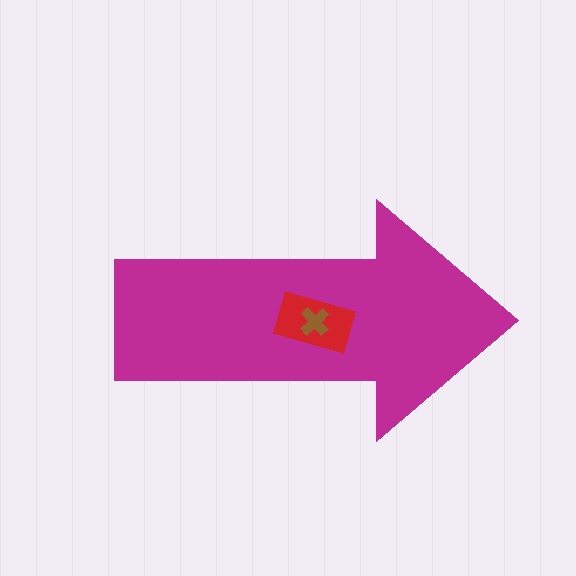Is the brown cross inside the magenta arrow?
Yes.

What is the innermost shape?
The brown cross.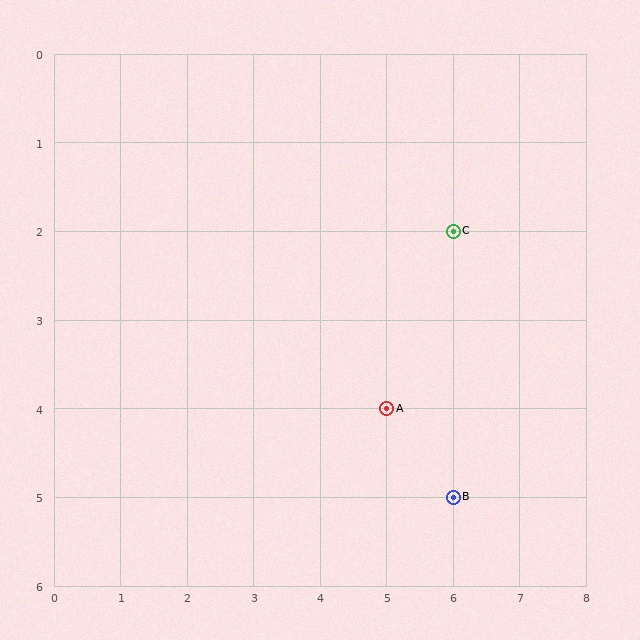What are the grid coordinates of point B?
Point B is at grid coordinates (6, 5).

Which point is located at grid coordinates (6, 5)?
Point B is at (6, 5).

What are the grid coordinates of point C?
Point C is at grid coordinates (6, 2).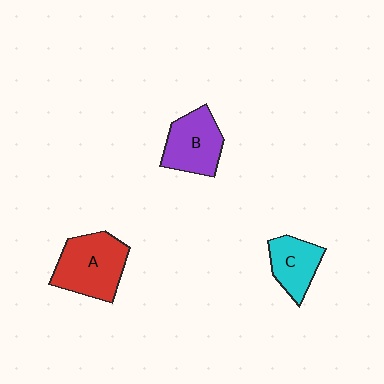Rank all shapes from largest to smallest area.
From largest to smallest: A (red), B (purple), C (cyan).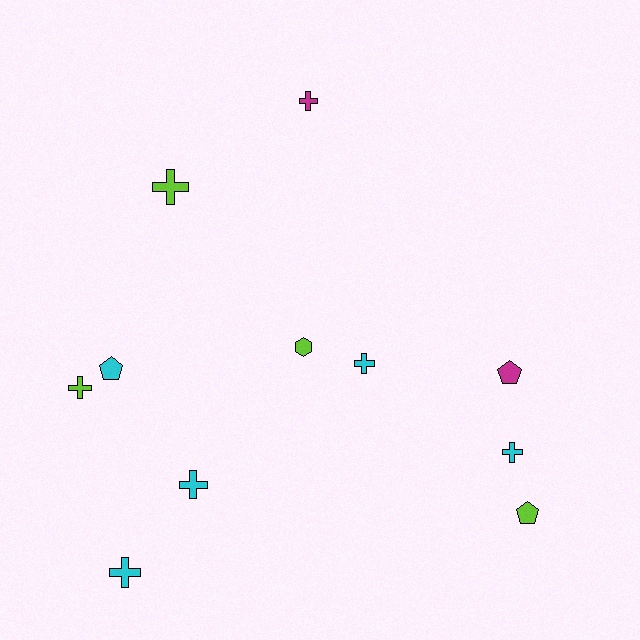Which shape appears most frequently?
Cross, with 7 objects.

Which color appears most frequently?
Cyan, with 5 objects.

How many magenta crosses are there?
There is 1 magenta cross.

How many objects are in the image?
There are 11 objects.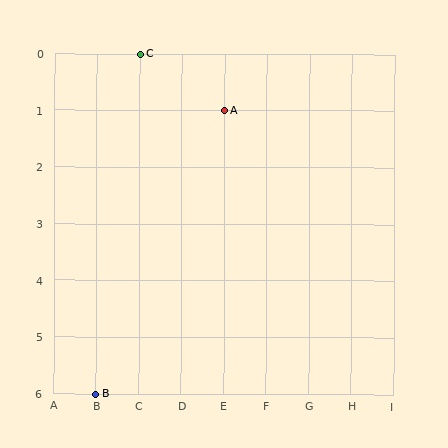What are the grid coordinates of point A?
Point A is at grid coordinates (E, 1).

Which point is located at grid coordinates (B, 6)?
Point B is at (B, 6).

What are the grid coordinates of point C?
Point C is at grid coordinates (C, 0).